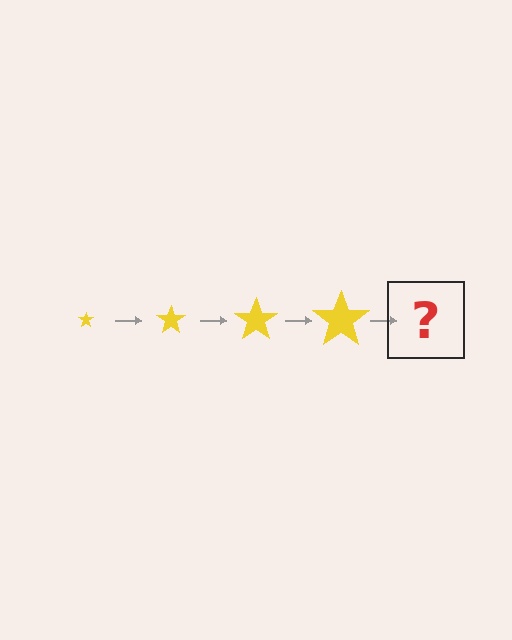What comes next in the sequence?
The next element should be a yellow star, larger than the previous one.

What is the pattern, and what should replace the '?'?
The pattern is that the star gets progressively larger each step. The '?' should be a yellow star, larger than the previous one.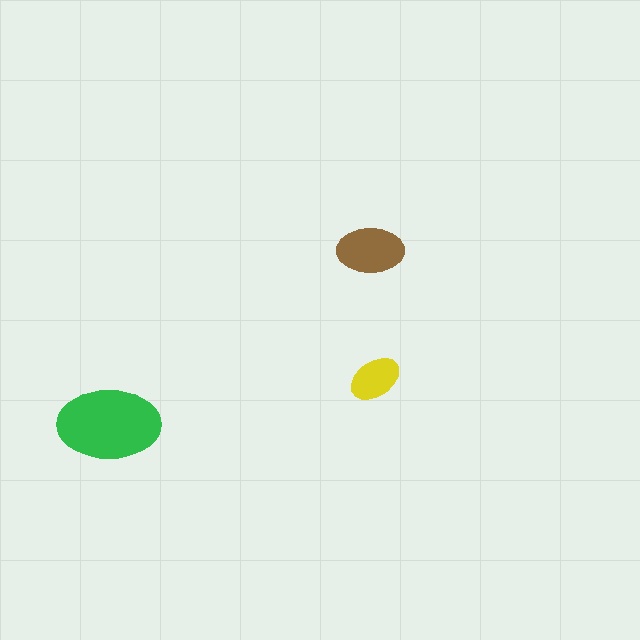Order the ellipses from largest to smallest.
the green one, the brown one, the yellow one.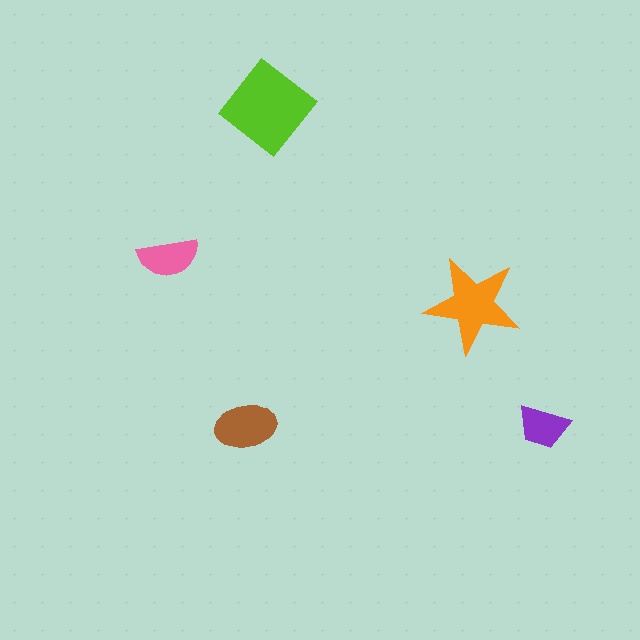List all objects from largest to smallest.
The lime diamond, the orange star, the brown ellipse, the pink semicircle, the purple trapezoid.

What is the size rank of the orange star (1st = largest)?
2nd.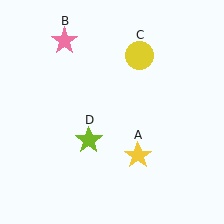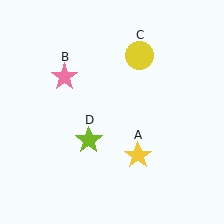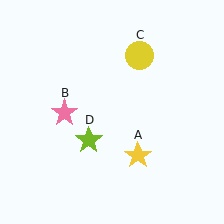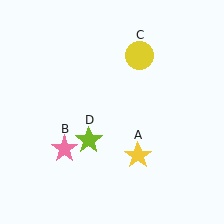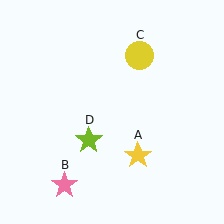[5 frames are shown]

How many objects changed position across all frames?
1 object changed position: pink star (object B).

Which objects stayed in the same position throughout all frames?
Yellow star (object A) and yellow circle (object C) and lime star (object D) remained stationary.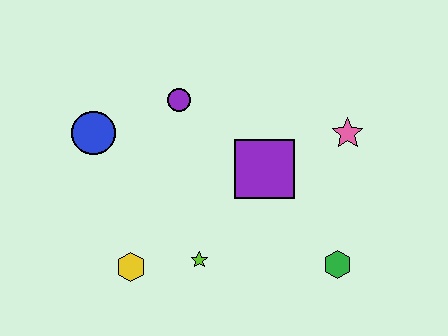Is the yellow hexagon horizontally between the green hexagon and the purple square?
No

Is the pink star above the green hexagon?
Yes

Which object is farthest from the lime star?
The pink star is farthest from the lime star.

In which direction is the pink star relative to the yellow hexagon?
The pink star is to the right of the yellow hexagon.